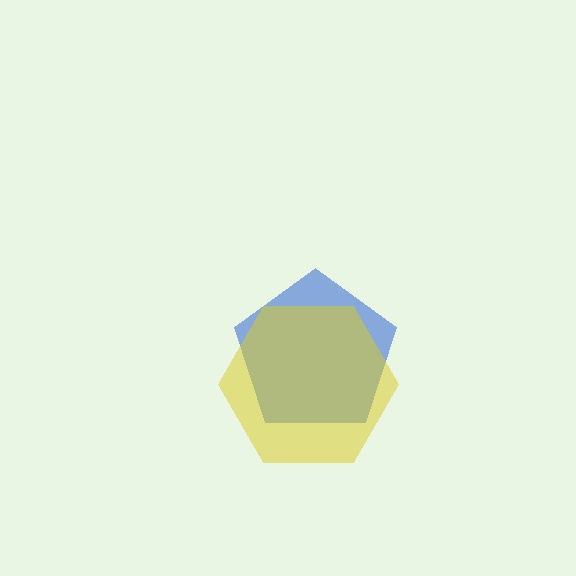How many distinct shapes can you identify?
There are 2 distinct shapes: a blue pentagon, a yellow hexagon.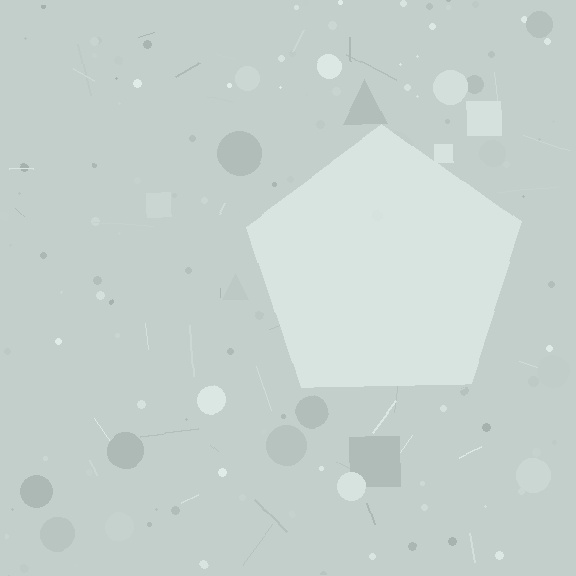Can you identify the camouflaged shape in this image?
The camouflaged shape is a pentagon.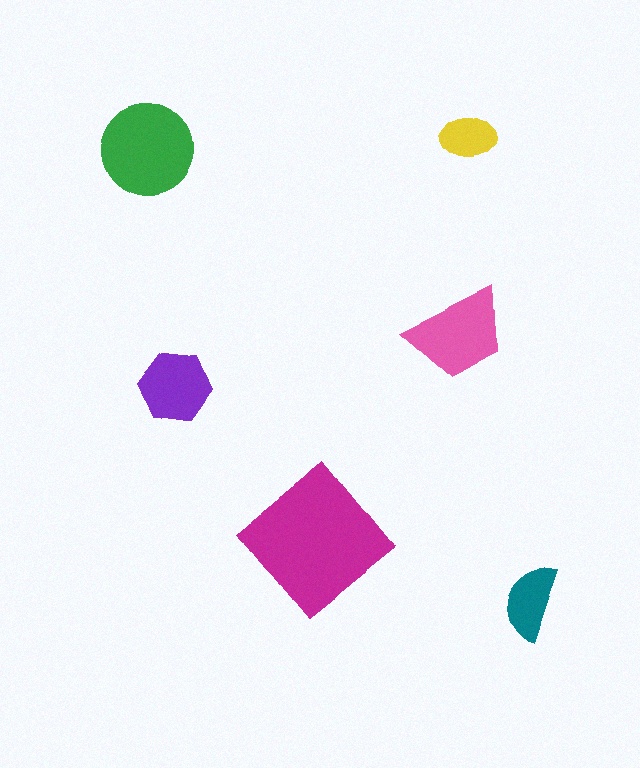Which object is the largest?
The magenta diamond.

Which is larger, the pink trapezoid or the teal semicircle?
The pink trapezoid.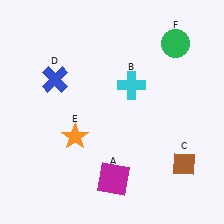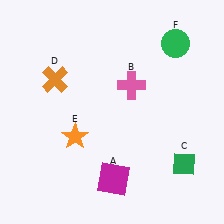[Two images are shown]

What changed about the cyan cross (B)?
In Image 1, B is cyan. In Image 2, it changed to pink.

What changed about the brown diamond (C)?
In Image 1, C is brown. In Image 2, it changed to green.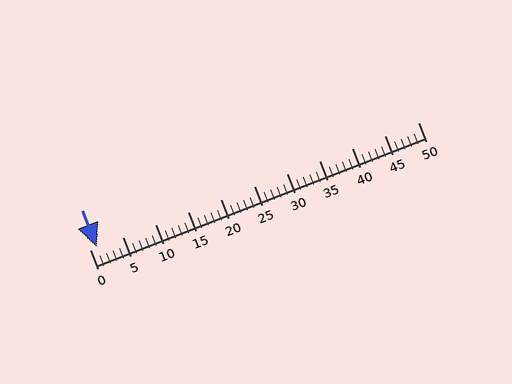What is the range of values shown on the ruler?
The ruler shows values from 0 to 50.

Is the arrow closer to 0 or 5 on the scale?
The arrow is closer to 0.